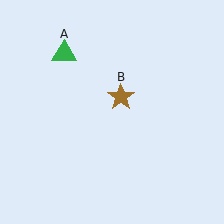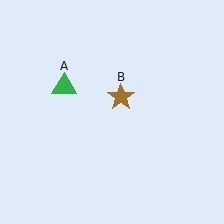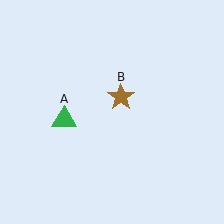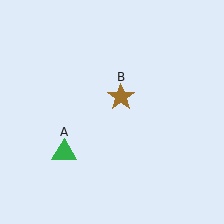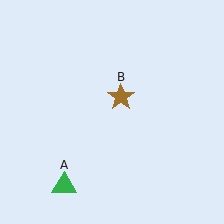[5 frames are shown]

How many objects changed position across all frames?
1 object changed position: green triangle (object A).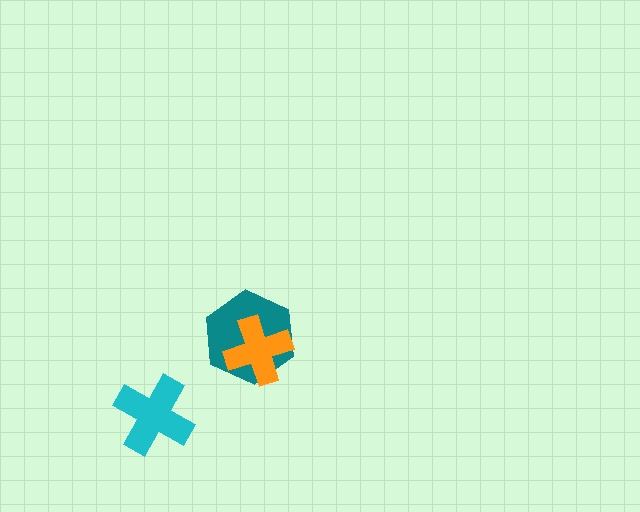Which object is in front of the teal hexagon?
The orange cross is in front of the teal hexagon.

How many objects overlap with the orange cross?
1 object overlaps with the orange cross.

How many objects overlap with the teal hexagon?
1 object overlaps with the teal hexagon.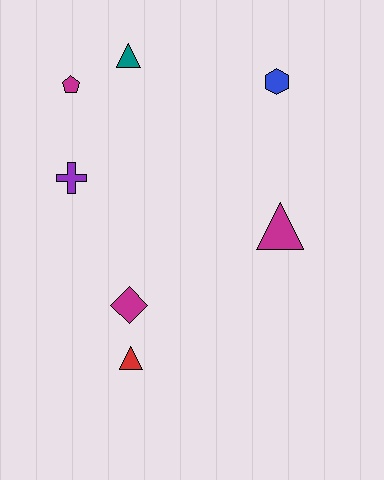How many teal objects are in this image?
There is 1 teal object.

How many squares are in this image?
There are no squares.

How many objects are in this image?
There are 7 objects.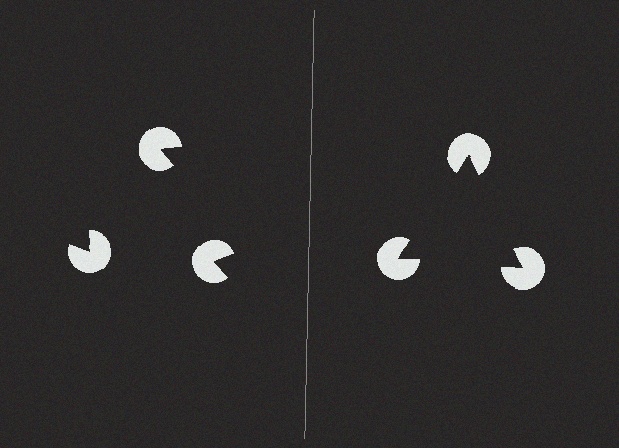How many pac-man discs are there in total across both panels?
6 — 3 on each side.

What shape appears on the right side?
An illusory triangle.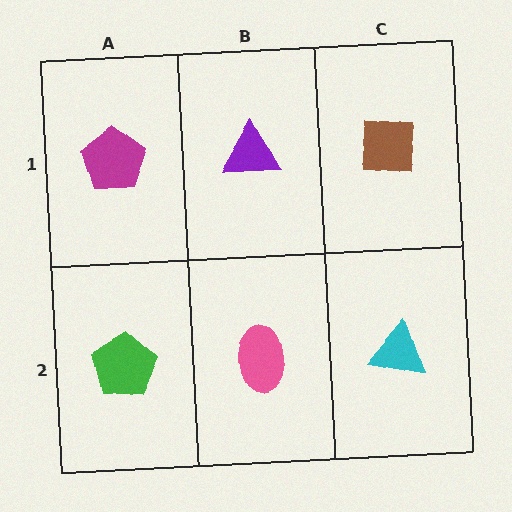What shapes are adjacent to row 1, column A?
A green pentagon (row 2, column A), a purple triangle (row 1, column B).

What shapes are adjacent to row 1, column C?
A cyan triangle (row 2, column C), a purple triangle (row 1, column B).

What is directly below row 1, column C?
A cyan triangle.